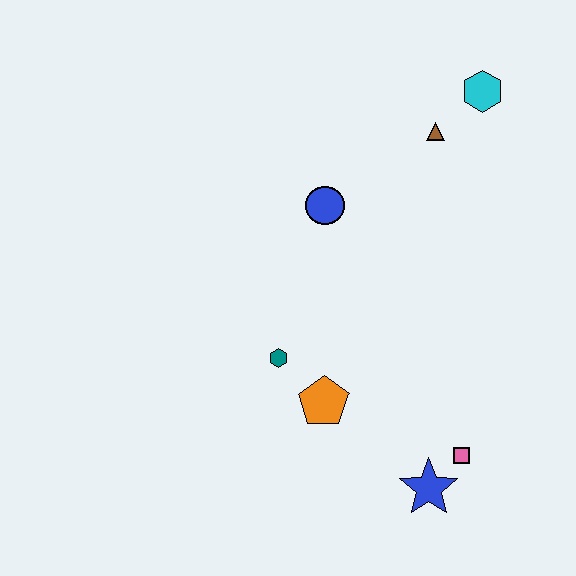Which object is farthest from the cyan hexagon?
The blue star is farthest from the cyan hexagon.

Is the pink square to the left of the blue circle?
No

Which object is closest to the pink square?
The blue star is closest to the pink square.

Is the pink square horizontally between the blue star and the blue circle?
No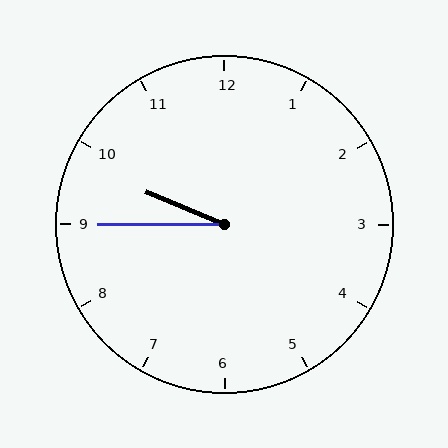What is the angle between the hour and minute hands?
Approximately 22 degrees.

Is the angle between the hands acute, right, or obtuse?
It is acute.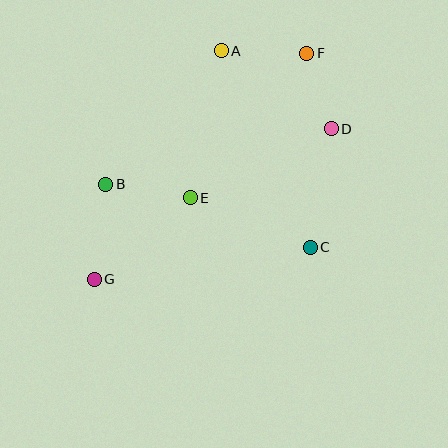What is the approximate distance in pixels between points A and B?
The distance between A and B is approximately 177 pixels.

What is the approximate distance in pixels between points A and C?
The distance between A and C is approximately 215 pixels.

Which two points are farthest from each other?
Points F and G are farthest from each other.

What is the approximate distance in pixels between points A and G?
The distance between A and G is approximately 262 pixels.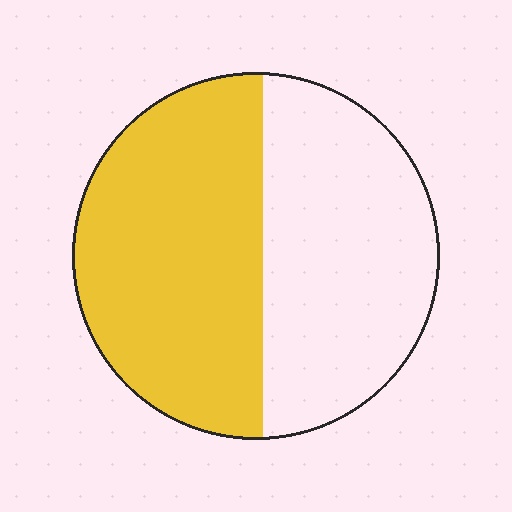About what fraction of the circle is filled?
About one half (1/2).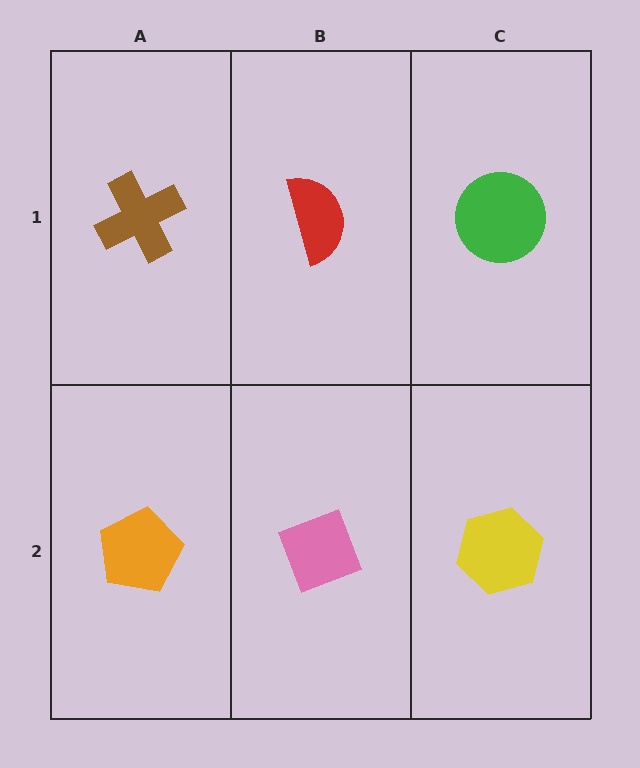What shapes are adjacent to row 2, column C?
A green circle (row 1, column C), a pink diamond (row 2, column B).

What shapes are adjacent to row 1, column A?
An orange pentagon (row 2, column A), a red semicircle (row 1, column B).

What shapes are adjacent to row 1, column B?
A pink diamond (row 2, column B), a brown cross (row 1, column A), a green circle (row 1, column C).